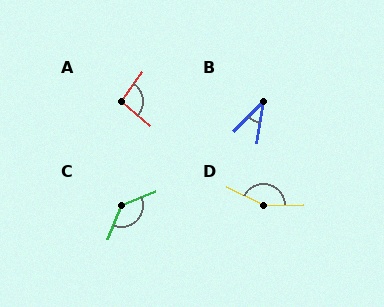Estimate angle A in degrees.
Approximately 94 degrees.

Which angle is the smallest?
B, at approximately 36 degrees.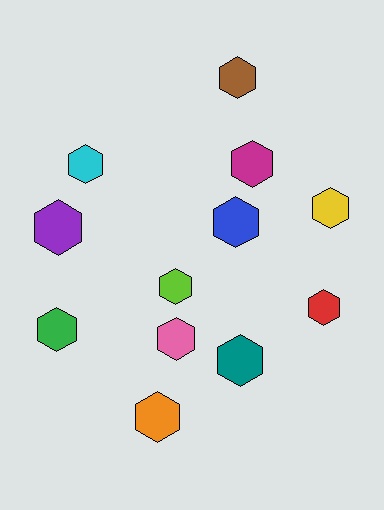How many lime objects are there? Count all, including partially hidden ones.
There is 1 lime object.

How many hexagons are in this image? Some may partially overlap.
There are 12 hexagons.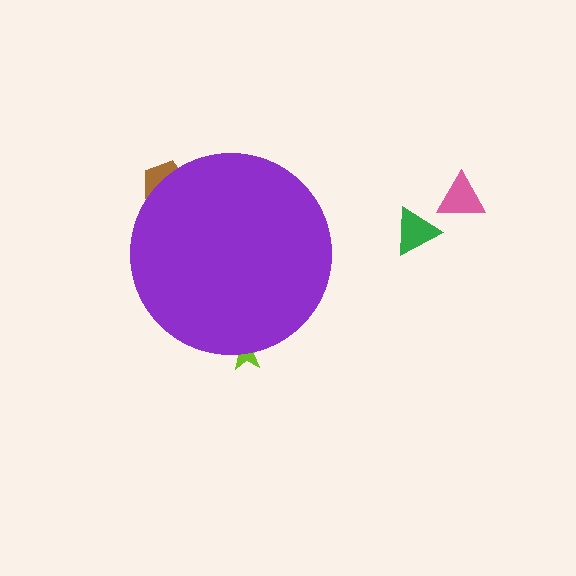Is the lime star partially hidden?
Yes, the lime star is partially hidden behind the purple circle.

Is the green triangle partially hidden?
No, the green triangle is fully visible.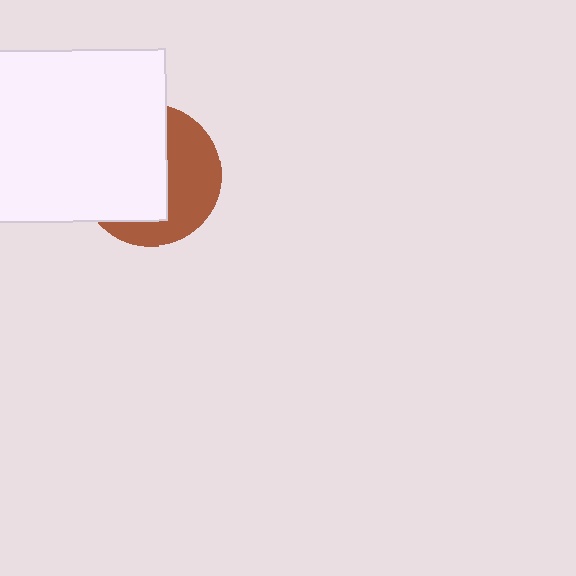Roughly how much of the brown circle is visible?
A small part of it is visible (roughly 43%).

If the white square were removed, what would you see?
You would see the complete brown circle.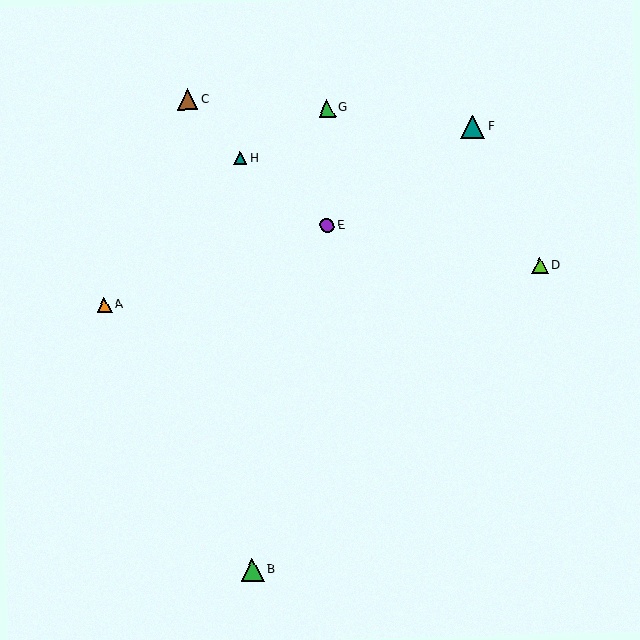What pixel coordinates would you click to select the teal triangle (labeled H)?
Click at (240, 158) to select the teal triangle H.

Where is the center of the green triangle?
The center of the green triangle is at (252, 570).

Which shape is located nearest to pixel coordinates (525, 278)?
The lime triangle (labeled D) at (540, 265) is nearest to that location.